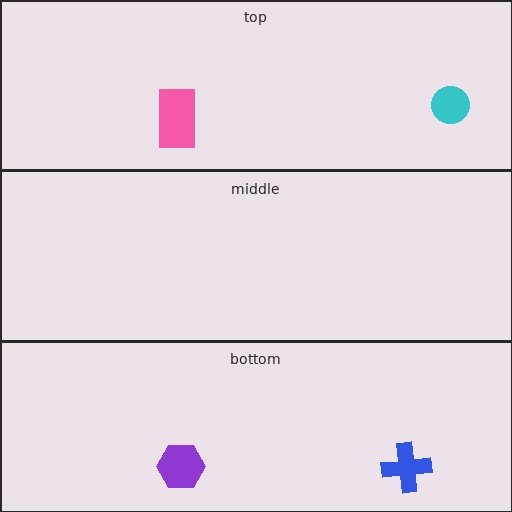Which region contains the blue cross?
The bottom region.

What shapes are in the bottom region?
The purple hexagon, the blue cross.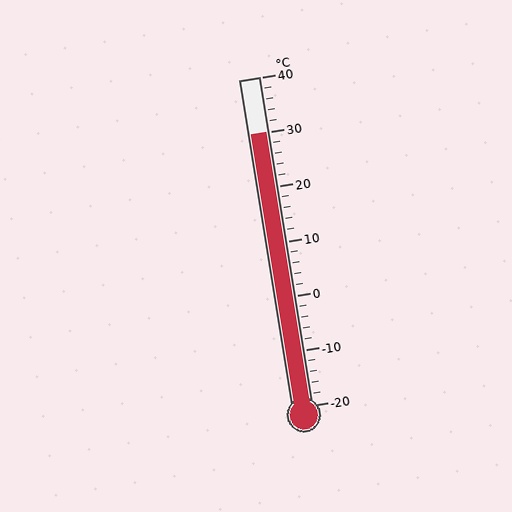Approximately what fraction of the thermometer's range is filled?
The thermometer is filled to approximately 85% of its range.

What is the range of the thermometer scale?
The thermometer scale ranges from -20°C to 40°C.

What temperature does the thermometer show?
The thermometer shows approximately 30°C.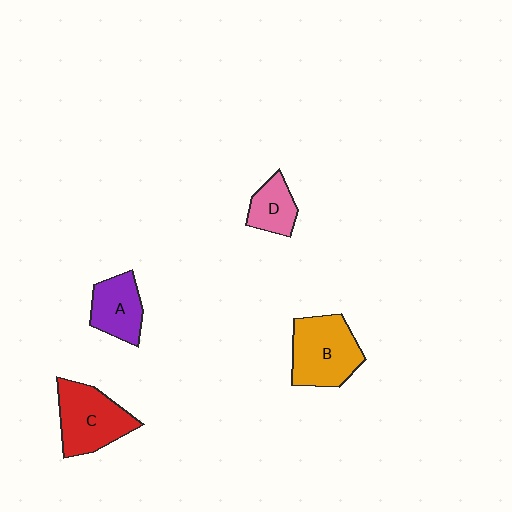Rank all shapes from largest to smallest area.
From largest to smallest: B (orange), C (red), A (purple), D (pink).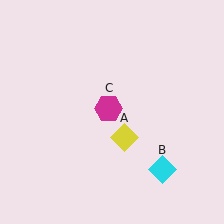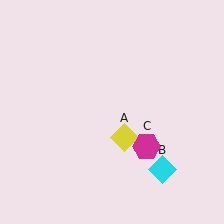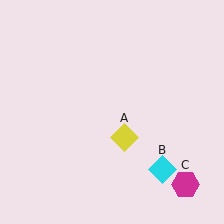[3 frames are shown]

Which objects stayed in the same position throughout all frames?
Yellow diamond (object A) and cyan diamond (object B) remained stationary.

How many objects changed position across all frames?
1 object changed position: magenta hexagon (object C).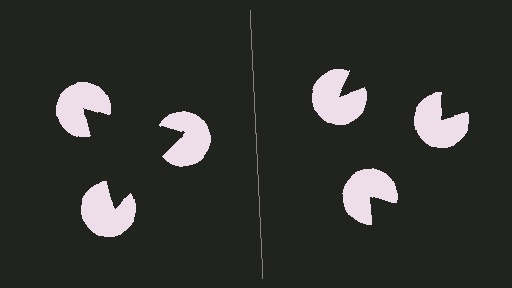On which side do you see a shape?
An illusory triangle appears on the left side. On the right side the wedge cuts are rotated, so no coherent shape forms.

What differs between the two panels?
The pac-man discs are positioned identically on both sides; only the wedge orientations differ. On the left they align to a triangle; on the right they are misaligned.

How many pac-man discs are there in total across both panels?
6 — 3 on each side.